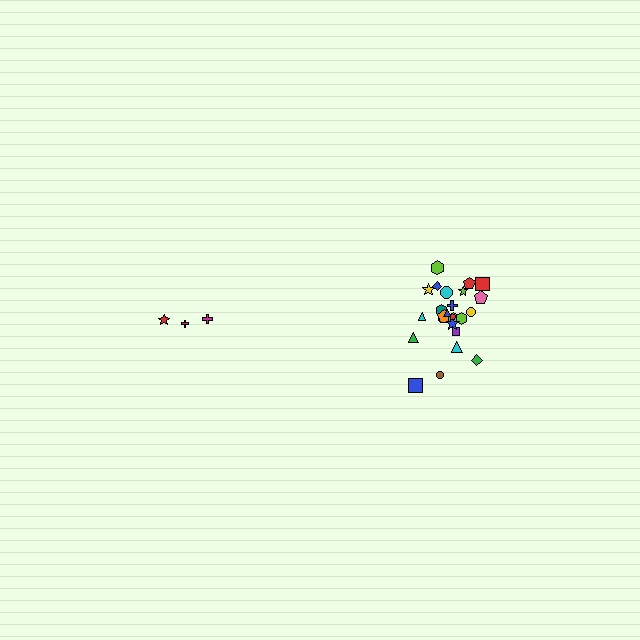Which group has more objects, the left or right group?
The right group.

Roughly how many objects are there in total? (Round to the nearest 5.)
Roughly 30 objects in total.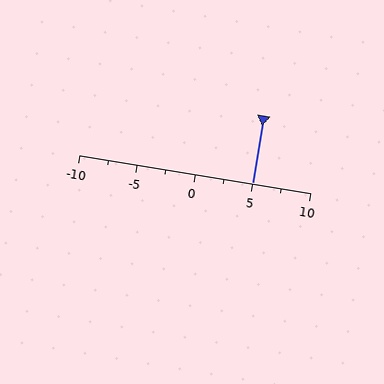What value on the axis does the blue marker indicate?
The marker indicates approximately 5.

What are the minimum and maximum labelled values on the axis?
The axis runs from -10 to 10.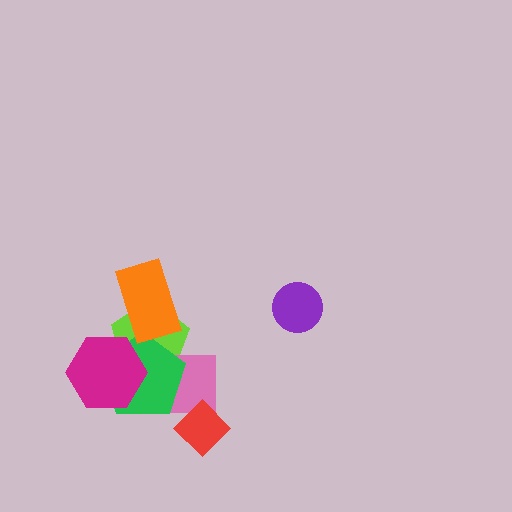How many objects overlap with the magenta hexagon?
3 objects overlap with the magenta hexagon.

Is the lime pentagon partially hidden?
Yes, it is partially covered by another shape.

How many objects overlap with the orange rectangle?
1 object overlaps with the orange rectangle.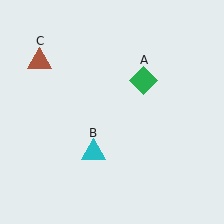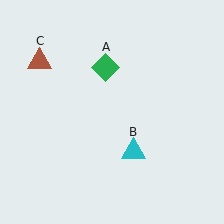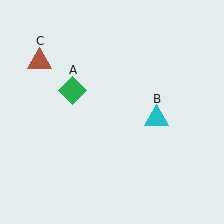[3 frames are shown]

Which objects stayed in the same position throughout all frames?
Brown triangle (object C) remained stationary.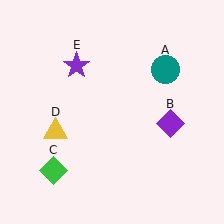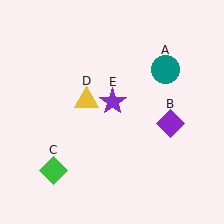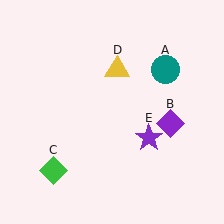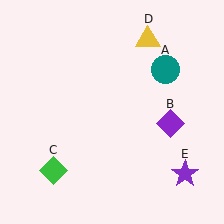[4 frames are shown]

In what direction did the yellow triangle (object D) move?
The yellow triangle (object D) moved up and to the right.